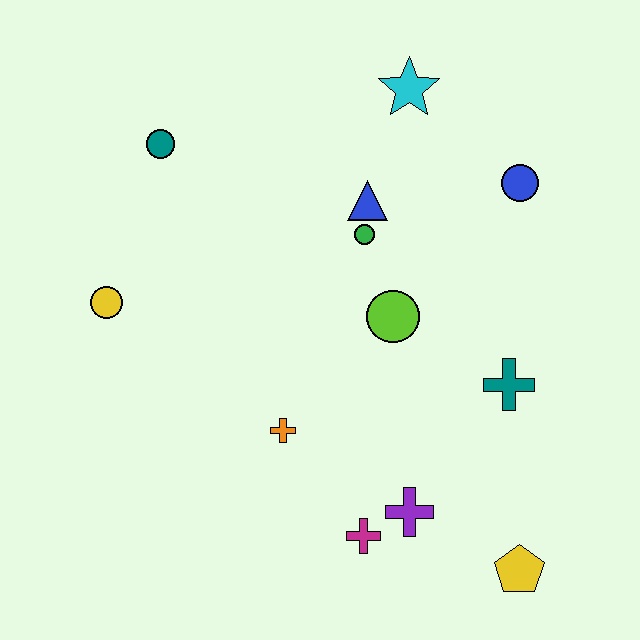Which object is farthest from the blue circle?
The yellow circle is farthest from the blue circle.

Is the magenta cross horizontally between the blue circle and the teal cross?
No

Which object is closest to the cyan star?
The blue triangle is closest to the cyan star.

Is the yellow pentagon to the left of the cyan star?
No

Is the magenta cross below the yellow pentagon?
No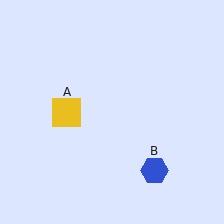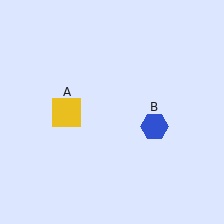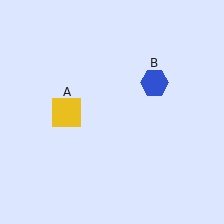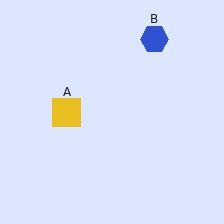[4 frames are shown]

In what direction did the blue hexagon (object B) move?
The blue hexagon (object B) moved up.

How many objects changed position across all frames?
1 object changed position: blue hexagon (object B).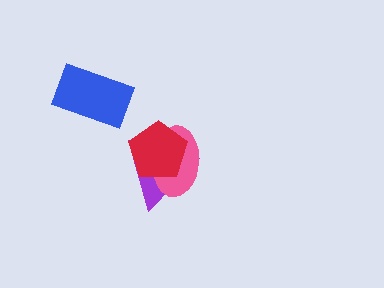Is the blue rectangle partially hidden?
No, no other shape covers it.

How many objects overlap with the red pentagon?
2 objects overlap with the red pentagon.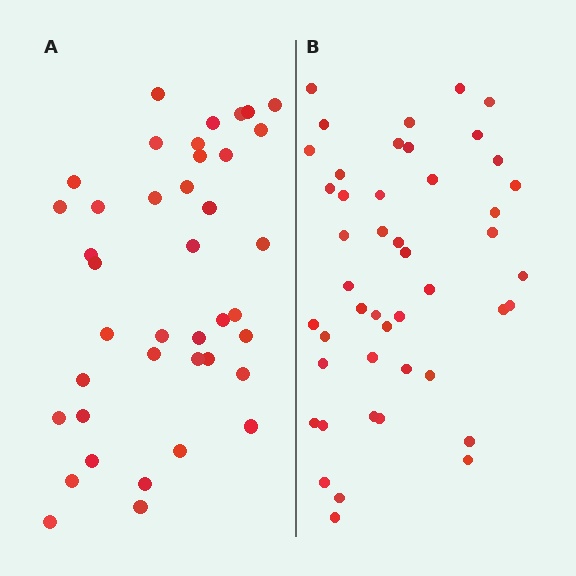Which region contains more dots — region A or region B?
Region B (the right region) has more dots.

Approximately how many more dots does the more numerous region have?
Region B has about 6 more dots than region A.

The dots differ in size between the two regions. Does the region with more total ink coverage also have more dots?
No. Region A has more total ink coverage because its dots are larger, but region B actually contains more individual dots. Total area can be misleading — the number of items is what matters here.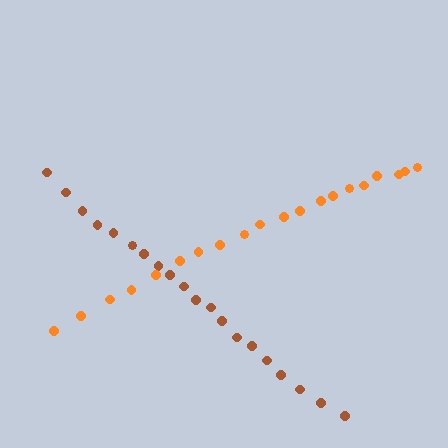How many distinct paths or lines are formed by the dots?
There are 2 distinct paths.